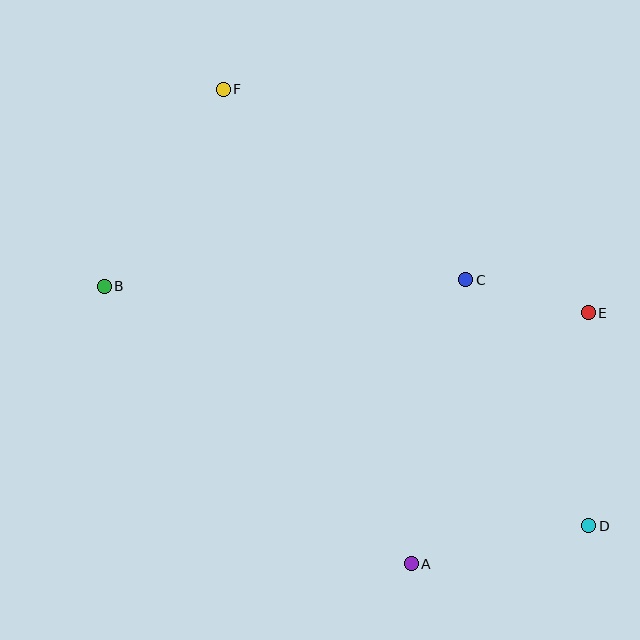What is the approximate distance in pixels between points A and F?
The distance between A and F is approximately 510 pixels.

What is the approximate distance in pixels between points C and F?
The distance between C and F is approximately 309 pixels.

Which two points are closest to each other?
Points C and E are closest to each other.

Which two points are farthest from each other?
Points D and F are farthest from each other.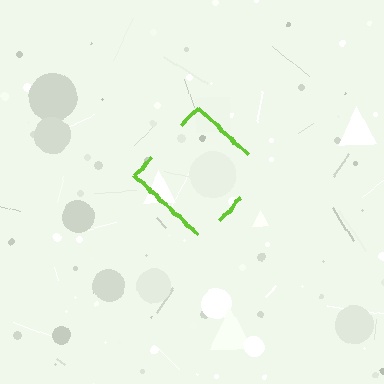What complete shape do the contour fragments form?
The contour fragments form a diamond.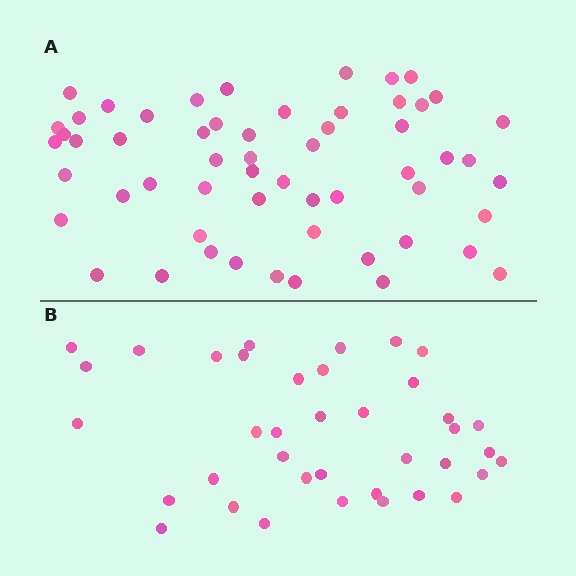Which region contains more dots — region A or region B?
Region A (the top region) has more dots.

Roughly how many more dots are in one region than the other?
Region A has approximately 20 more dots than region B.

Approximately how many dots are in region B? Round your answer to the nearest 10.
About 40 dots. (The exact count is 38, which rounds to 40.)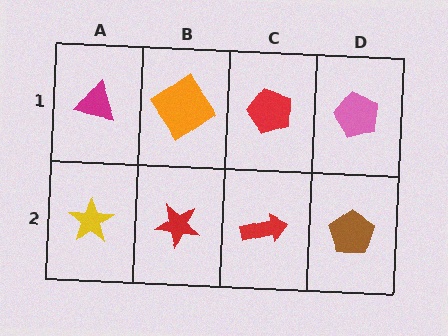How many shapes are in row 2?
4 shapes.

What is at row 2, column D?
A brown pentagon.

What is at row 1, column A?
A magenta triangle.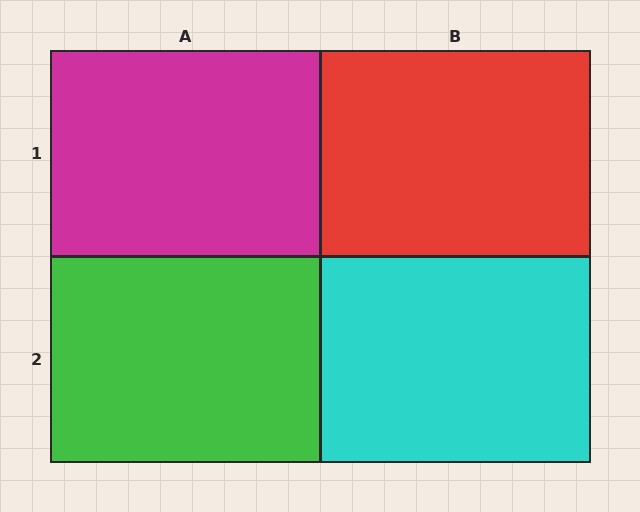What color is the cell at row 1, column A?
Magenta.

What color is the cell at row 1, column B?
Red.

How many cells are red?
1 cell is red.